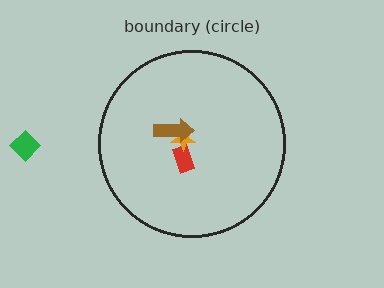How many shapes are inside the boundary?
3 inside, 1 outside.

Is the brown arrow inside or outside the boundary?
Inside.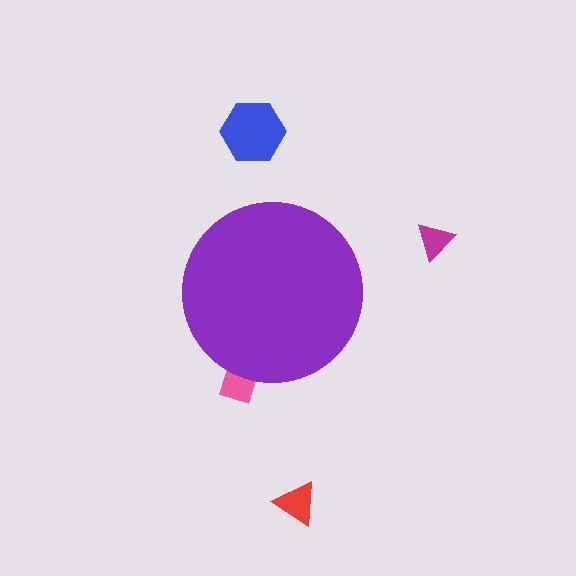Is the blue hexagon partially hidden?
No, the blue hexagon is fully visible.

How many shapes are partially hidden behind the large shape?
1 shape is partially hidden.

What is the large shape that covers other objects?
A purple circle.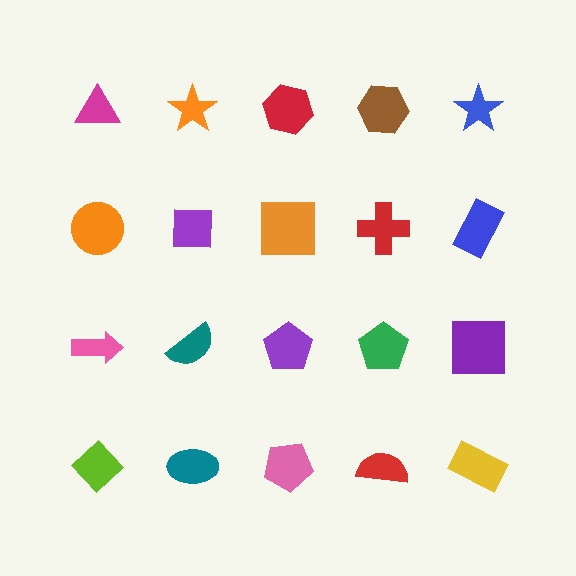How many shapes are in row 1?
5 shapes.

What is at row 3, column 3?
A purple pentagon.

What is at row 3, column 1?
A pink arrow.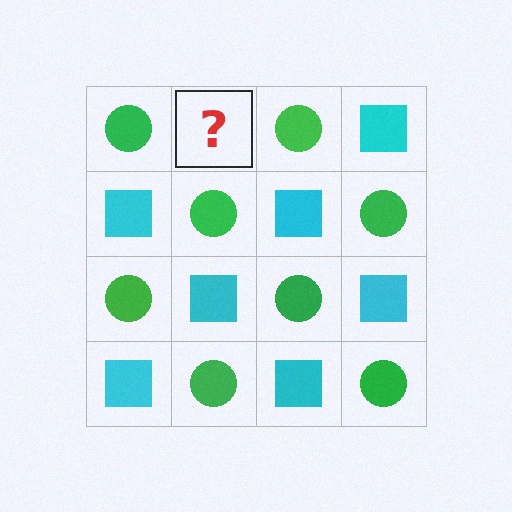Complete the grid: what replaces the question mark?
The question mark should be replaced with a cyan square.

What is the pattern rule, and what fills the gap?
The rule is that it alternates green circle and cyan square in a checkerboard pattern. The gap should be filled with a cyan square.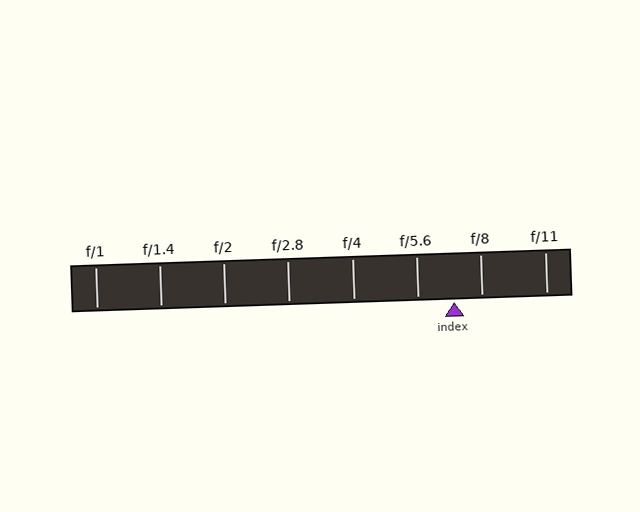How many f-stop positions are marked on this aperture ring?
There are 8 f-stop positions marked.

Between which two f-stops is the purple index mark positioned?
The index mark is between f/5.6 and f/8.